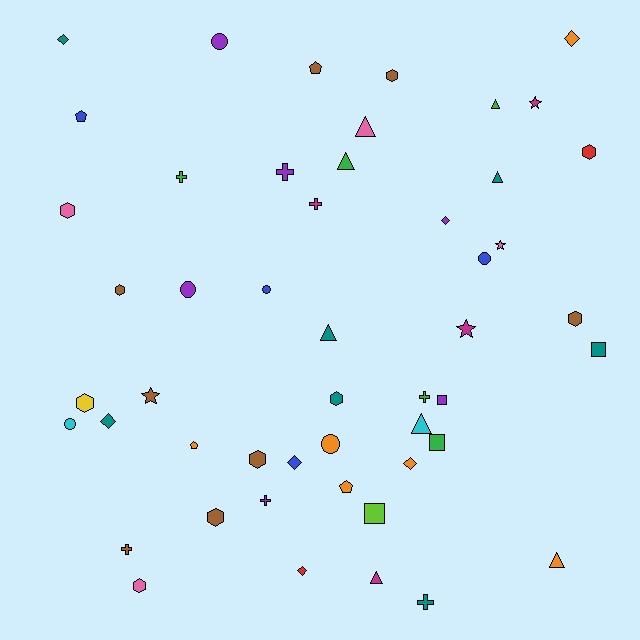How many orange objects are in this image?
There are 6 orange objects.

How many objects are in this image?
There are 50 objects.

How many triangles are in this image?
There are 8 triangles.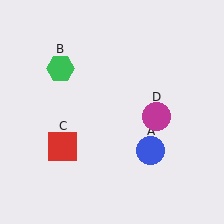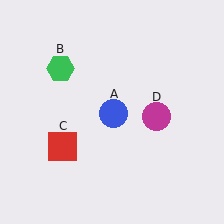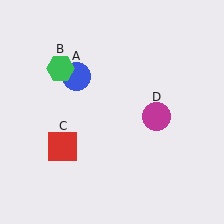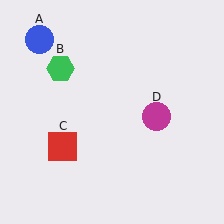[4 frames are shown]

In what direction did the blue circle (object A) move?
The blue circle (object A) moved up and to the left.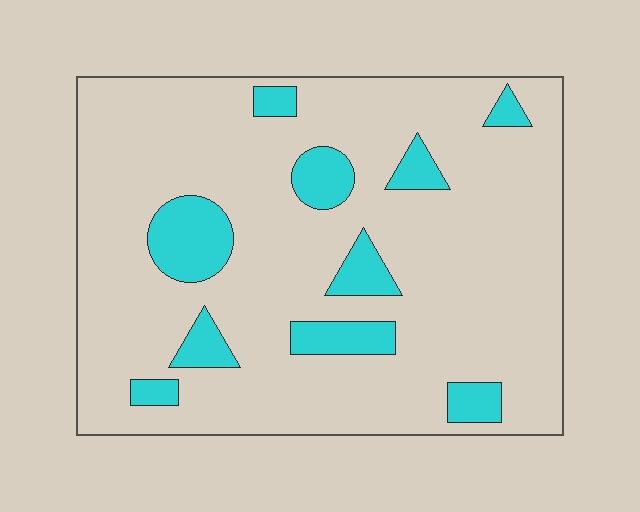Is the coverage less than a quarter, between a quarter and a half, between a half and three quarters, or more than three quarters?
Less than a quarter.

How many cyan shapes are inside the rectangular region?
10.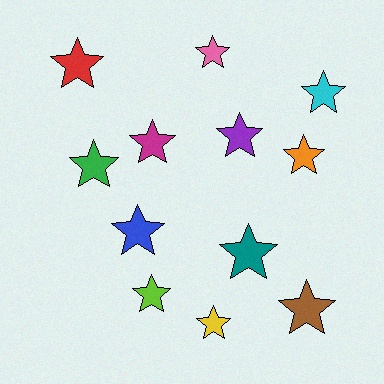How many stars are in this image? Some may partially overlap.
There are 12 stars.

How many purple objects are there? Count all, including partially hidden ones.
There is 1 purple object.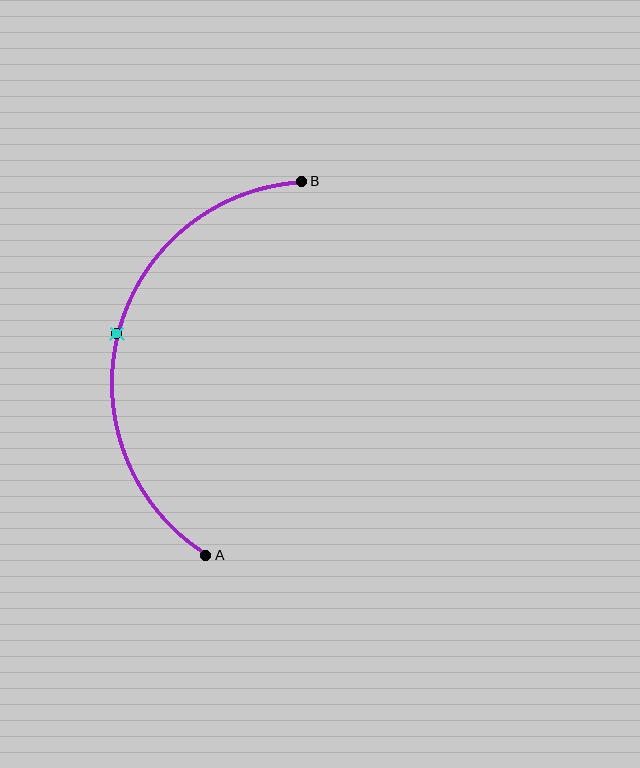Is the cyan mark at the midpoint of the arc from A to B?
Yes. The cyan mark lies on the arc at equal arc-length from both A and B — it is the arc midpoint.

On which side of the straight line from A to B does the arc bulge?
The arc bulges to the left of the straight line connecting A and B.